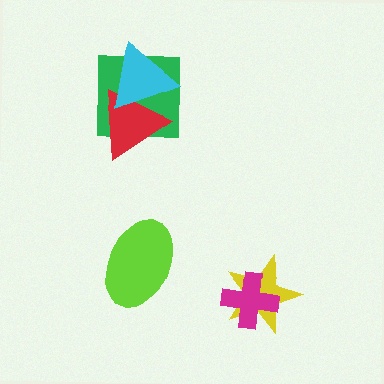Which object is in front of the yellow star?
The magenta cross is in front of the yellow star.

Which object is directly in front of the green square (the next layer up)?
The red triangle is directly in front of the green square.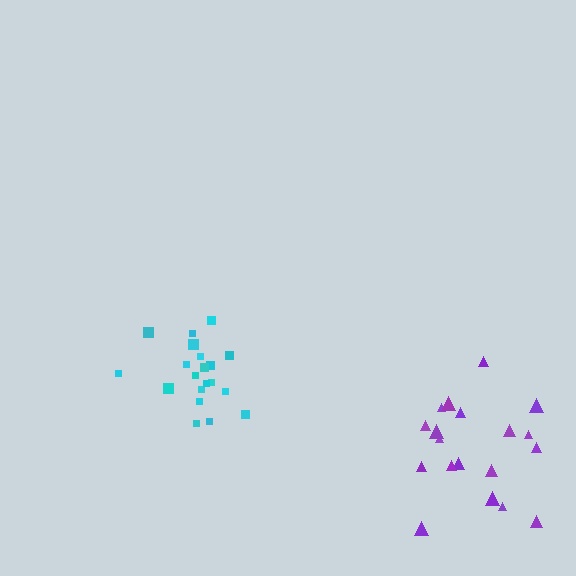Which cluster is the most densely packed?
Cyan.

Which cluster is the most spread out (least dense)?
Purple.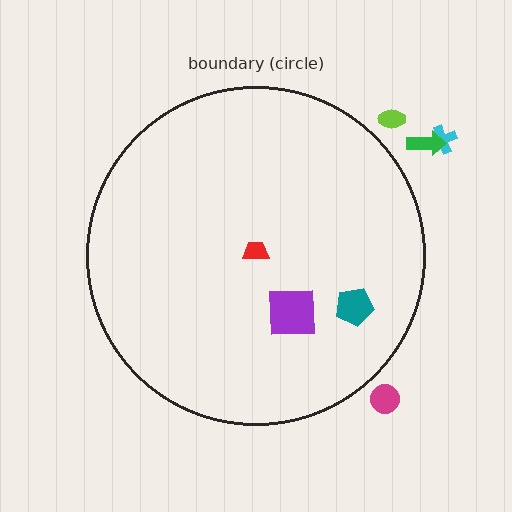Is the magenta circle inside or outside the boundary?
Outside.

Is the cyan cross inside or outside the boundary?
Outside.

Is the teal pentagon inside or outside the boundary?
Inside.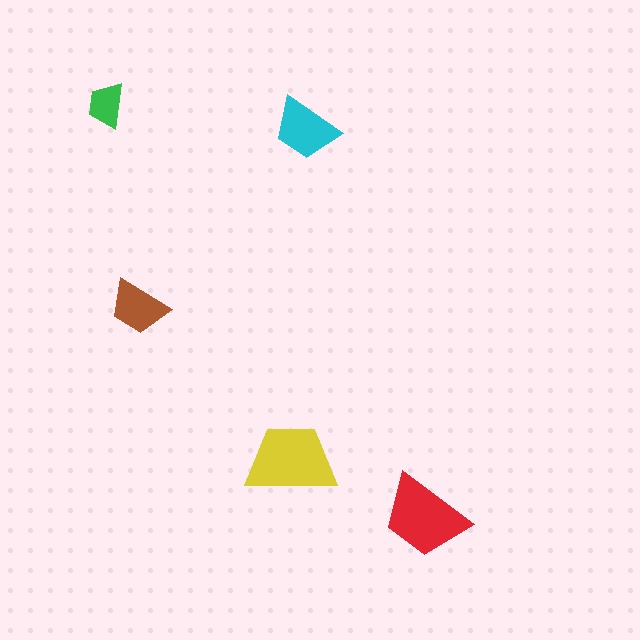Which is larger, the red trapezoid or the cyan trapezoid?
The red one.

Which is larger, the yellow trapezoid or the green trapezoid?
The yellow one.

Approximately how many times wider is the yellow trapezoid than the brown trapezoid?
About 1.5 times wider.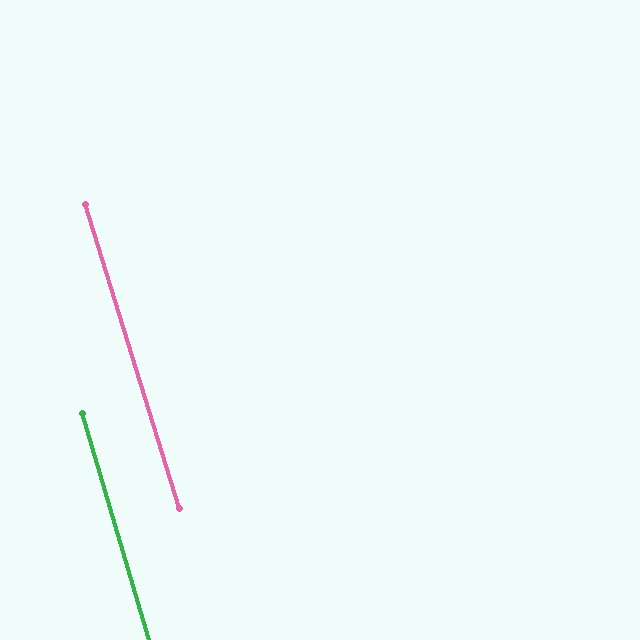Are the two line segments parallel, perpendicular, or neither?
Parallel — their directions differ by only 0.6°.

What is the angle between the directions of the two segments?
Approximately 1 degree.